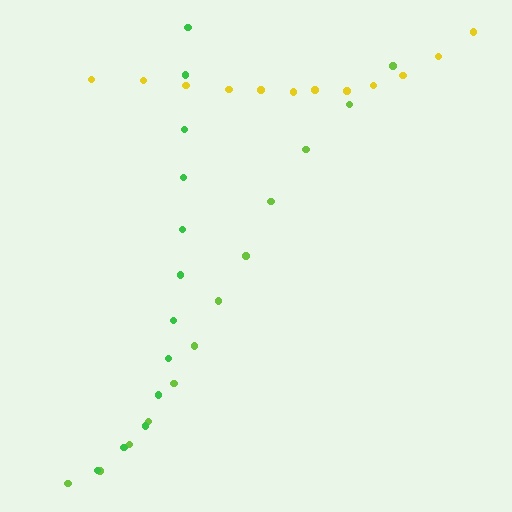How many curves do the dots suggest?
There are 3 distinct paths.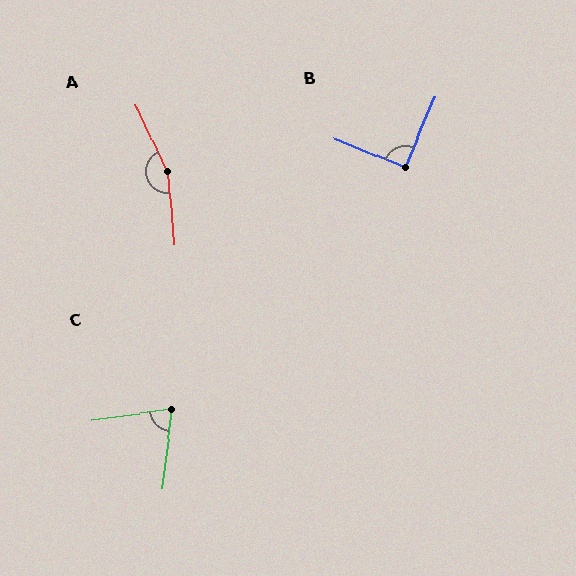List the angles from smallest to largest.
C (75°), B (91°), A (160°).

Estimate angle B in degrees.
Approximately 91 degrees.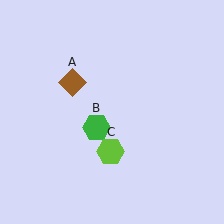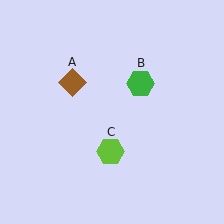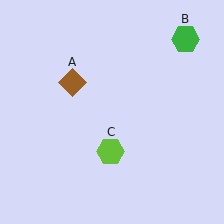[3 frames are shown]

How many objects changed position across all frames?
1 object changed position: green hexagon (object B).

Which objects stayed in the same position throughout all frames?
Brown diamond (object A) and lime hexagon (object C) remained stationary.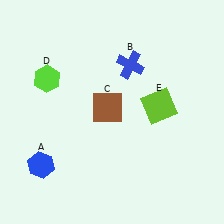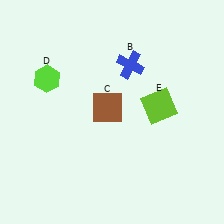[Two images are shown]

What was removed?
The blue hexagon (A) was removed in Image 2.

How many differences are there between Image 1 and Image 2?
There is 1 difference between the two images.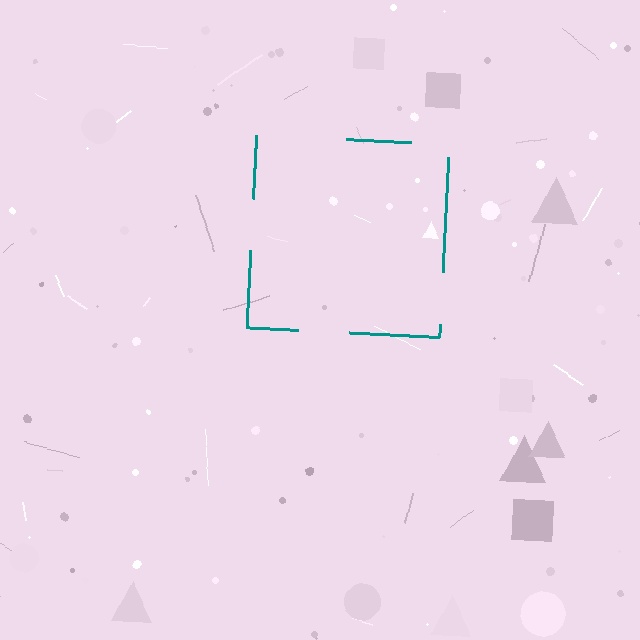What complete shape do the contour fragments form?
The contour fragments form a square.